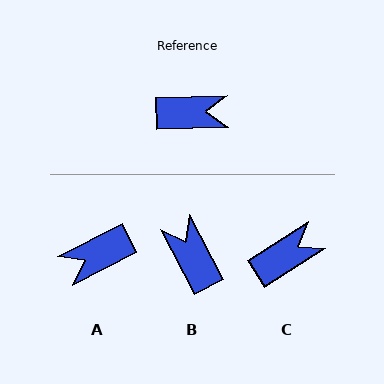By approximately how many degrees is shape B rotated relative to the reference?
Approximately 115 degrees counter-clockwise.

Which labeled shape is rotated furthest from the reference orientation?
A, about 155 degrees away.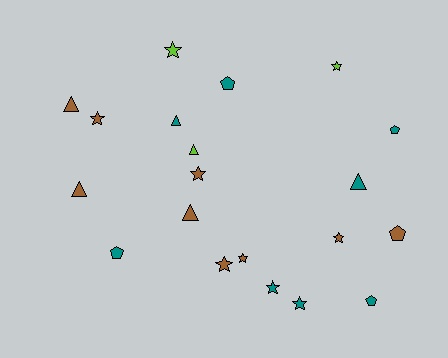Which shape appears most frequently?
Star, with 9 objects.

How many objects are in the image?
There are 20 objects.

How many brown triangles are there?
There are 3 brown triangles.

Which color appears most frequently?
Brown, with 9 objects.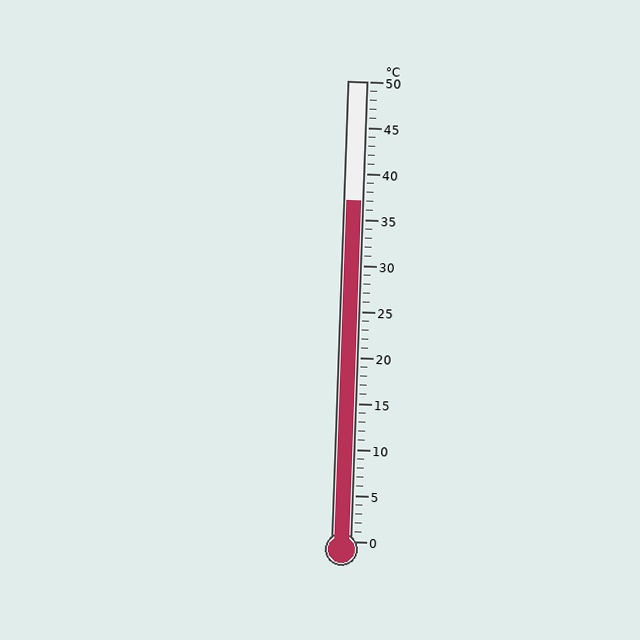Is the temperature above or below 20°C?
The temperature is above 20°C.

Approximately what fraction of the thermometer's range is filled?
The thermometer is filled to approximately 75% of its range.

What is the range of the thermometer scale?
The thermometer scale ranges from 0°C to 50°C.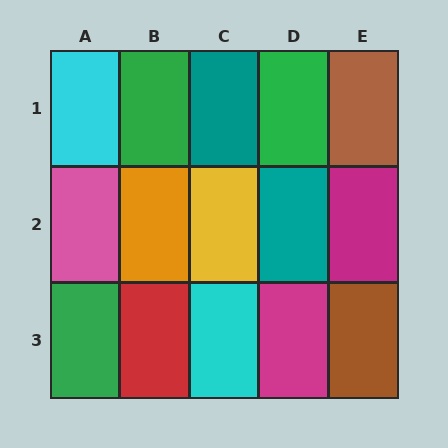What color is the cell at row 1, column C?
Teal.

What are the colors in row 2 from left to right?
Pink, orange, yellow, teal, magenta.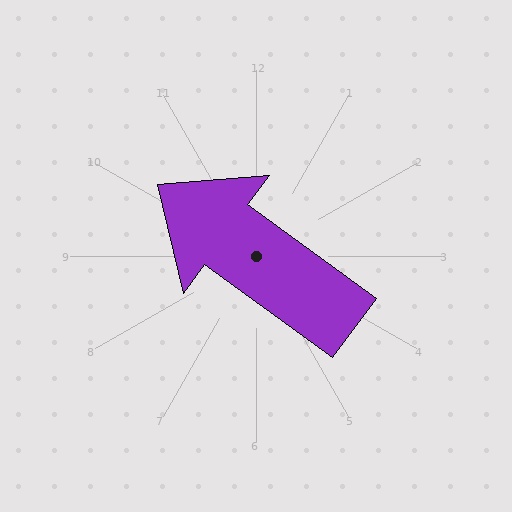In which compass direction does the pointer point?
Northwest.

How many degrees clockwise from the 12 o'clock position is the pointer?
Approximately 306 degrees.